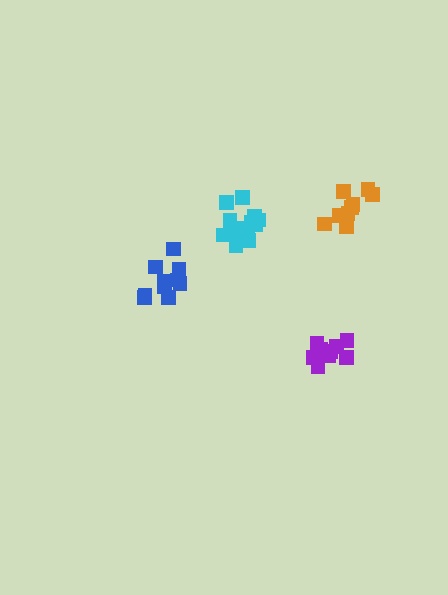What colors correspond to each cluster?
The clusters are colored: purple, cyan, blue, orange.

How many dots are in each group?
Group 1: 10 dots, Group 2: 14 dots, Group 3: 10 dots, Group 4: 10 dots (44 total).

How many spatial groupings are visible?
There are 4 spatial groupings.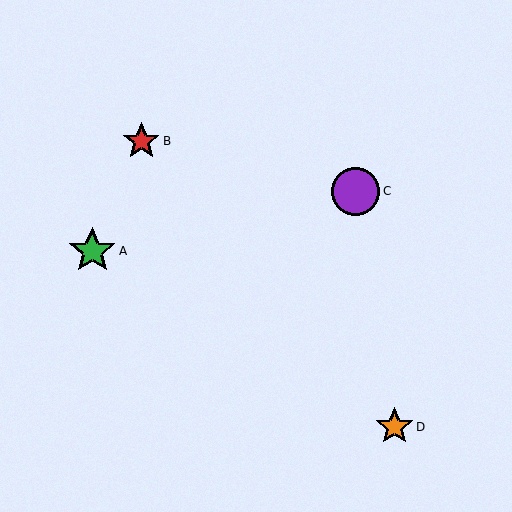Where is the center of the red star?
The center of the red star is at (141, 141).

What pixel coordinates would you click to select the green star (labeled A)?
Click at (92, 251) to select the green star A.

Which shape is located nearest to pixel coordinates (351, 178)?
The purple circle (labeled C) at (356, 191) is nearest to that location.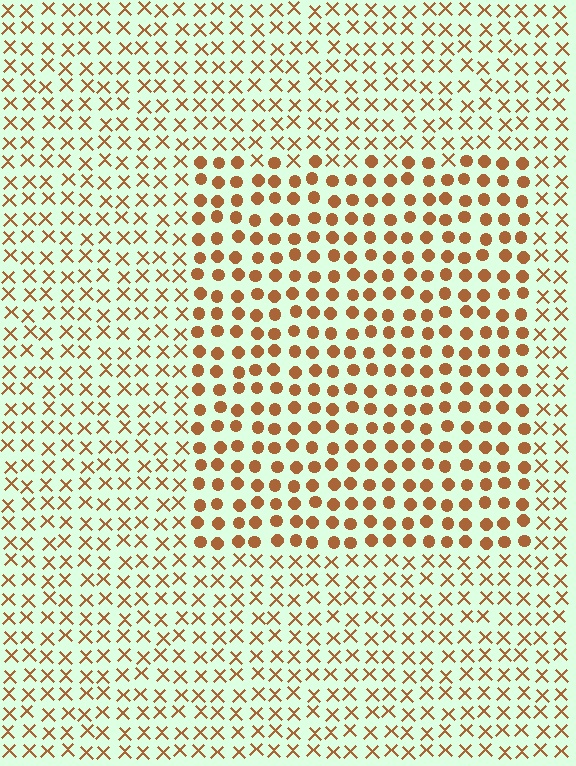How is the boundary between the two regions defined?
The boundary is defined by a change in element shape: circles inside vs. X marks outside. All elements share the same color and spacing.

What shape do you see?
I see a rectangle.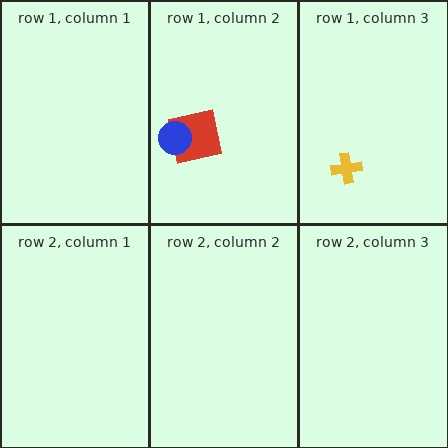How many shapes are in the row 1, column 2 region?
2.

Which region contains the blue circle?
The row 1, column 2 region.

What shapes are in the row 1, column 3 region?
The yellow cross.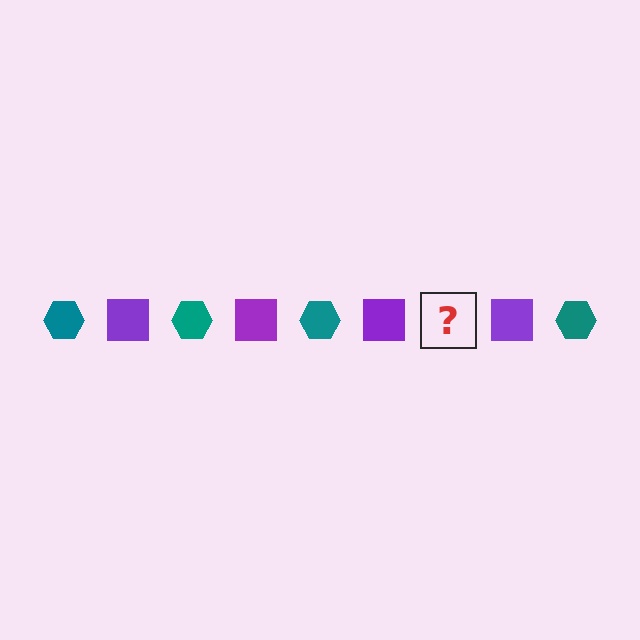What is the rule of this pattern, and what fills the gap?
The rule is that the pattern alternates between teal hexagon and purple square. The gap should be filled with a teal hexagon.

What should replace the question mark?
The question mark should be replaced with a teal hexagon.